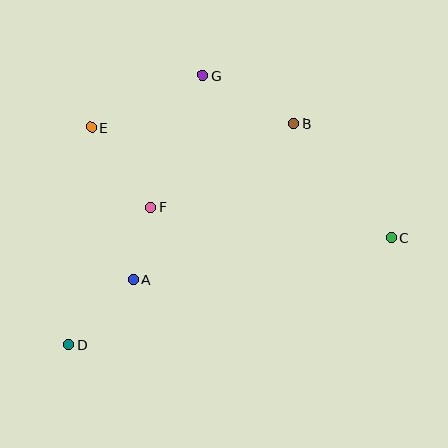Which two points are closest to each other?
Points A and F are closest to each other.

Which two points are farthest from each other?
Points C and D are farthest from each other.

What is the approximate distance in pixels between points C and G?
The distance between C and G is approximately 249 pixels.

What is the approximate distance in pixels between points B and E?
The distance between B and E is approximately 202 pixels.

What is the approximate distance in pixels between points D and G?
The distance between D and G is approximately 301 pixels.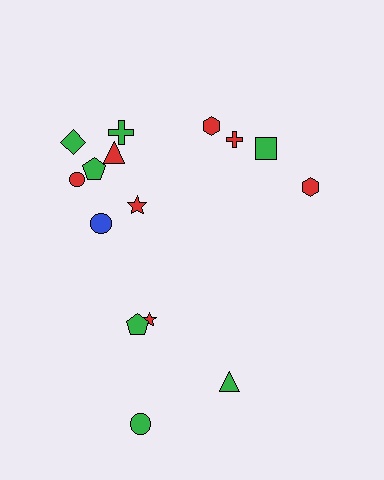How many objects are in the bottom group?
There are 4 objects.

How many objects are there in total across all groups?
There are 15 objects.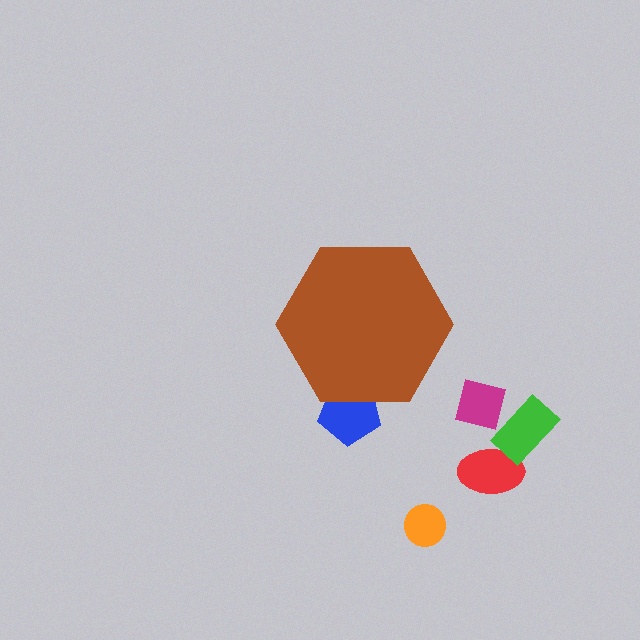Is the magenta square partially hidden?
No, the magenta square is fully visible.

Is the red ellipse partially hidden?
No, the red ellipse is fully visible.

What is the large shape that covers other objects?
A brown hexagon.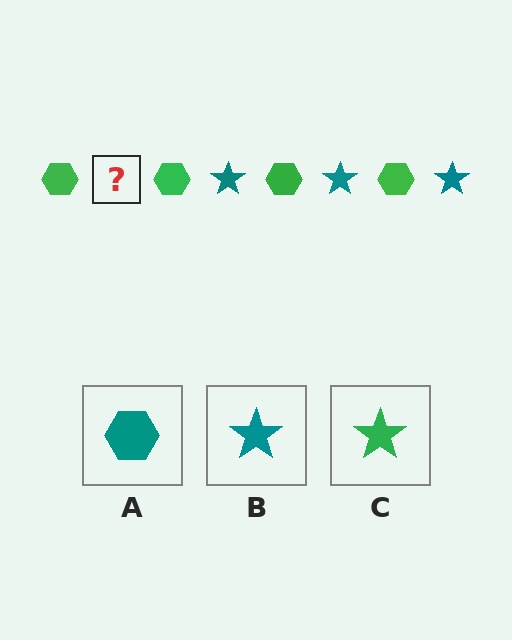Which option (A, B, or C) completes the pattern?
B.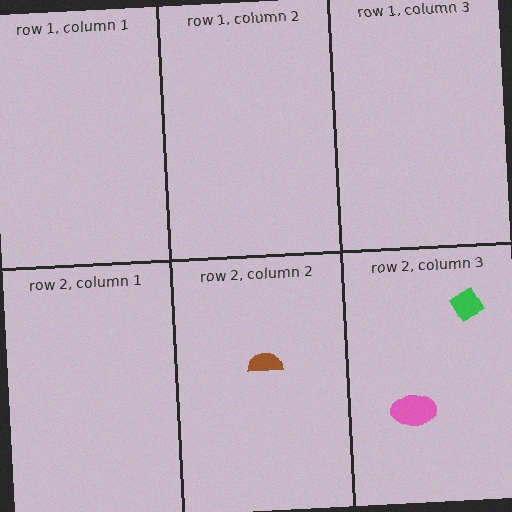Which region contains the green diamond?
The row 2, column 3 region.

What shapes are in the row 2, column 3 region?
The pink ellipse, the green diamond.